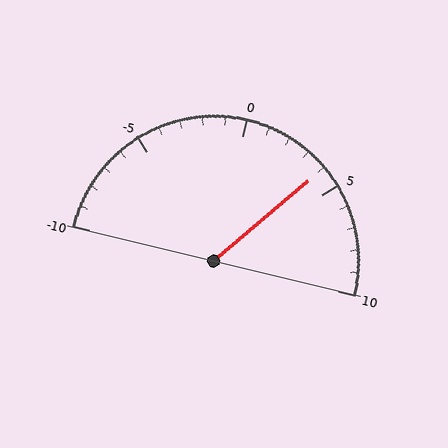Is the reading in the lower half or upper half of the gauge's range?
The reading is in the upper half of the range (-10 to 10).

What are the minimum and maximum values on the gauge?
The gauge ranges from -10 to 10.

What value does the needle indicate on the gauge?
The needle indicates approximately 4.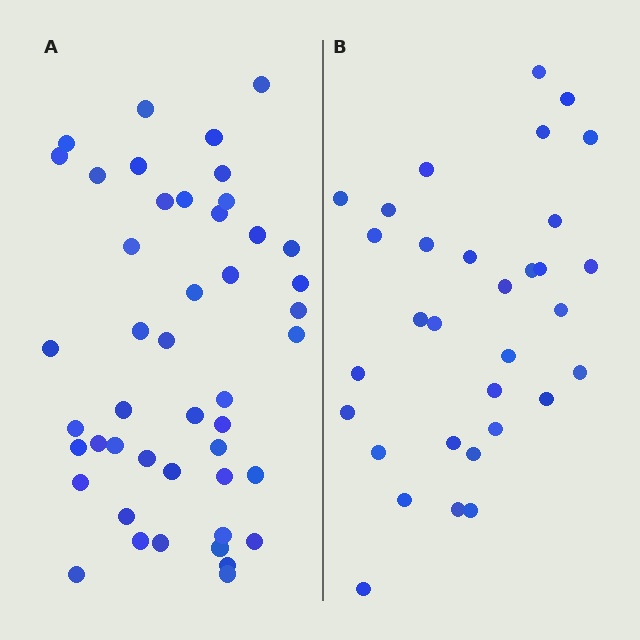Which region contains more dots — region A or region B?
Region A (the left region) has more dots.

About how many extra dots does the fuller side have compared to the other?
Region A has approximately 15 more dots than region B.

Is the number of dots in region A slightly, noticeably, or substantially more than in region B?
Region A has noticeably more, but not dramatically so. The ratio is roughly 1.4 to 1.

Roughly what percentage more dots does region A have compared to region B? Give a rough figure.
About 45% more.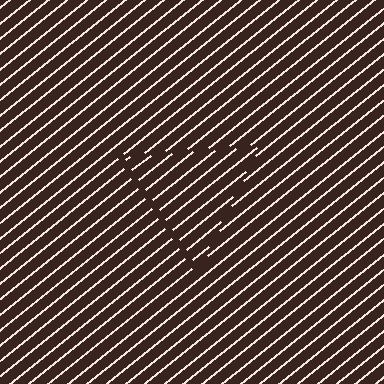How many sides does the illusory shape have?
3 sides — the line-ends trace a triangle.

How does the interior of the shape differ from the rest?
The interior of the shape contains the same grating, shifted by half a period — the contour is defined by the phase discontinuity where line-ends from the inner and outer gratings abut.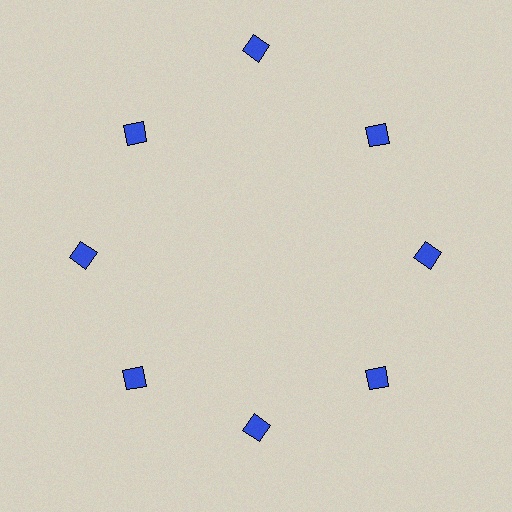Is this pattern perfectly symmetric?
No. The 8 blue squares are arranged in a ring, but one element near the 12 o'clock position is pushed outward from the center, breaking the 8-fold rotational symmetry.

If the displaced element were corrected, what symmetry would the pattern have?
It would have 8-fold rotational symmetry — the pattern would map onto itself every 45 degrees.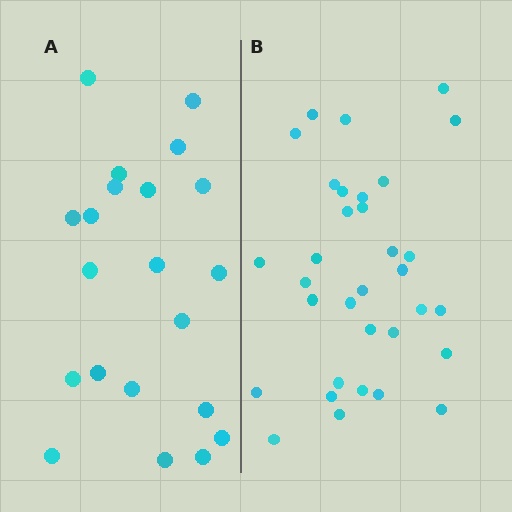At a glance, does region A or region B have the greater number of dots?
Region B (the right region) has more dots.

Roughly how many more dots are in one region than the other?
Region B has roughly 12 or so more dots than region A.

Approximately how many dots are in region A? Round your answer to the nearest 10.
About 20 dots. (The exact count is 21, which rounds to 20.)